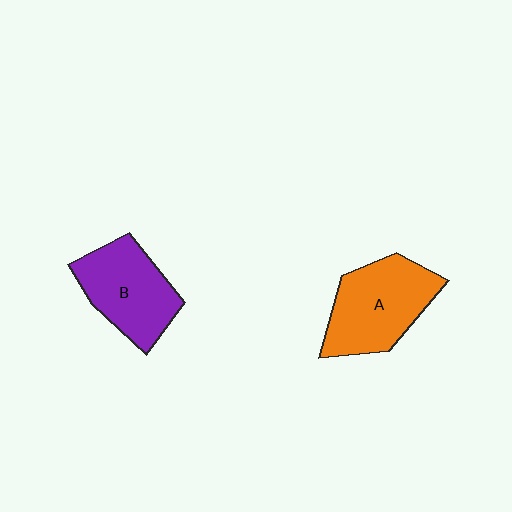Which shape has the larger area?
Shape A (orange).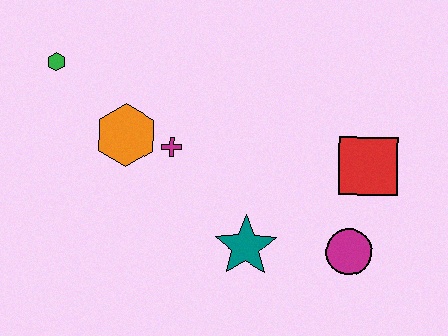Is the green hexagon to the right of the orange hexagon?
No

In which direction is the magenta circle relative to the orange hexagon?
The magenta circle is to the right of the orange hexagon.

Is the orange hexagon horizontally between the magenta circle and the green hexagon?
Yes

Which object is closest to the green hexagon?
The orange hexagon is closest to the green hexagon.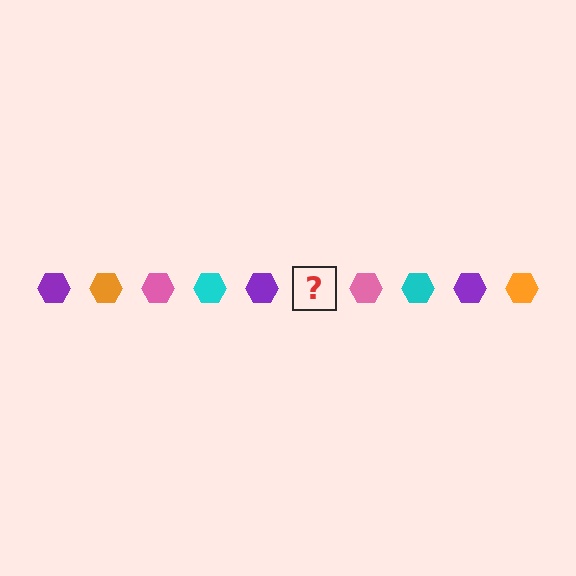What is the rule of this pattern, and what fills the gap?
The rule is that the pattern cycles through purple, orange, pink, cyan hexagons. The gap should be filled with an orange hexagon.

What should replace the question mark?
The question mark should be replaced with an orange hexagon.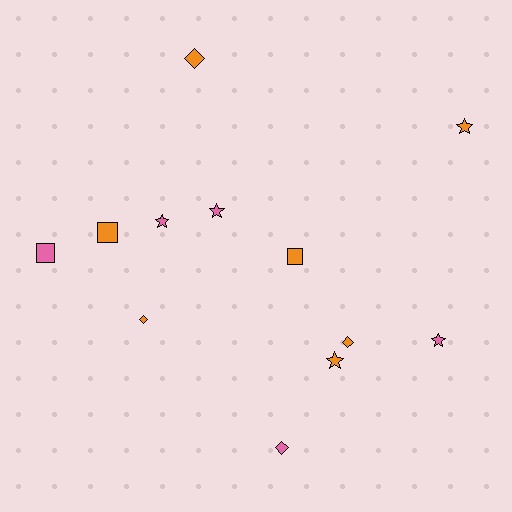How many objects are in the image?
There are 12 objects.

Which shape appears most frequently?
Star, with 5 objects.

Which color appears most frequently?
Orange, with 7 objects.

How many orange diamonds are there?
There are 3 orange diamonds.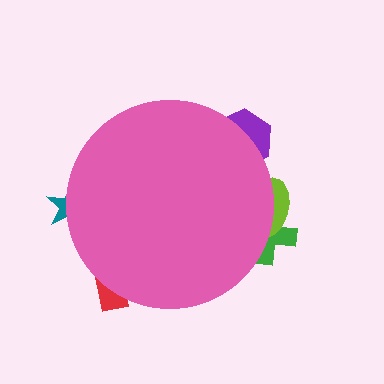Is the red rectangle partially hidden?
Yes, the red rectangle is partially hidden behind the pink circle.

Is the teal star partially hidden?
Yes, the teal star is partially hidden behind the pink circle.